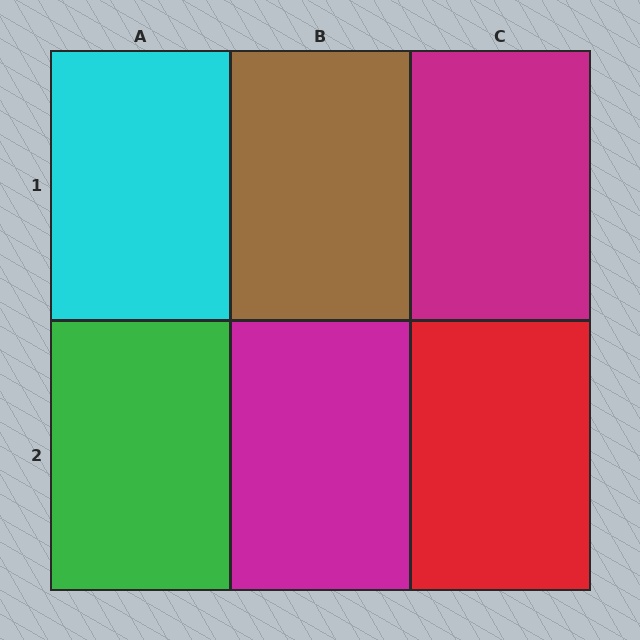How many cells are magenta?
2 cells are magenta.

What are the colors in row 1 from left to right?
Cyan, brown, magenta.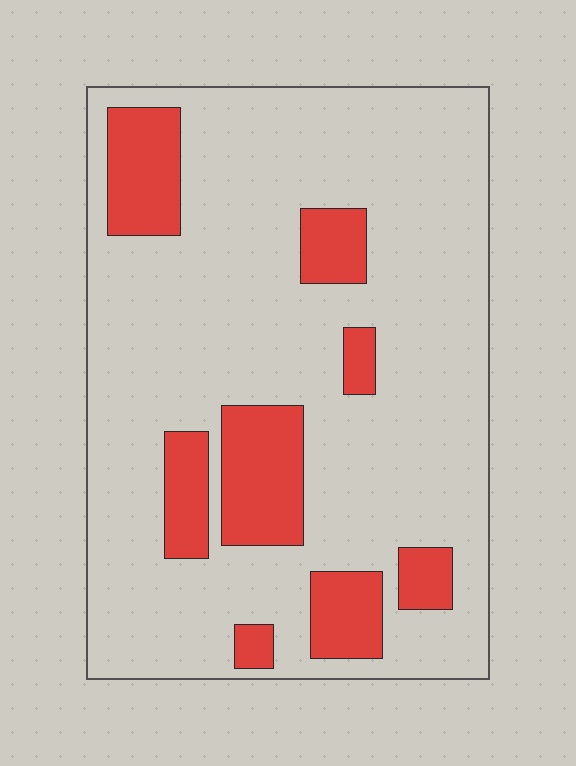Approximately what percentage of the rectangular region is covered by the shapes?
Approximately 20%.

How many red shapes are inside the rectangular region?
8.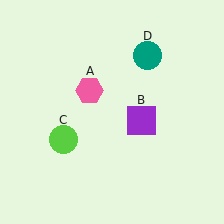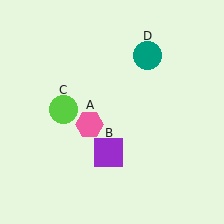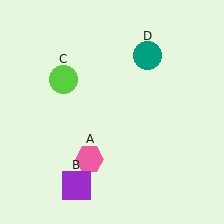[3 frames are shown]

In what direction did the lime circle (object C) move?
The lime circle (object C) moved up.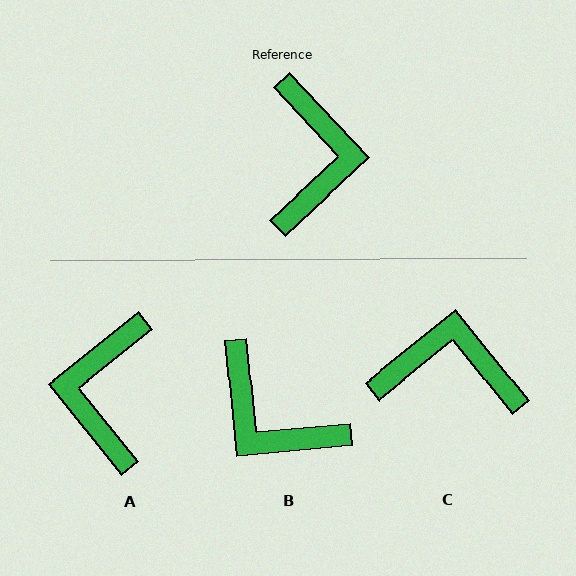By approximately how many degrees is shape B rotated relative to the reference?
Approximately 128 degrees clockwise.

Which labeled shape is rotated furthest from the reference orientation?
A, about 176 degrees away.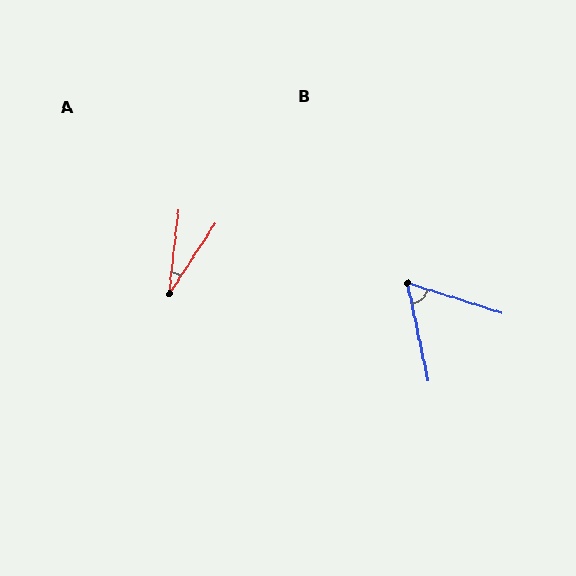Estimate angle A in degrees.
Approximately 27 degrees.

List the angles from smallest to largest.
A (27°), B (60°).